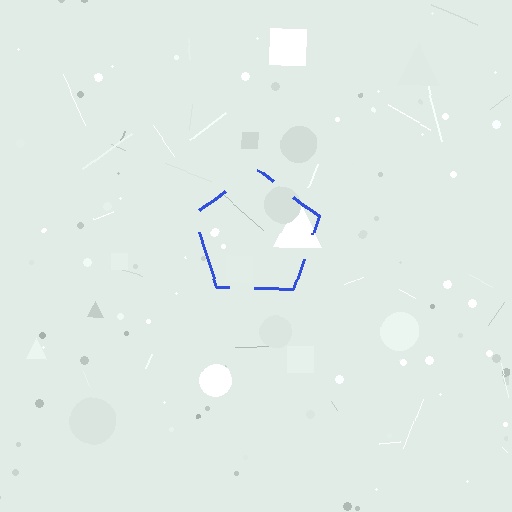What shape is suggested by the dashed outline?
The dashed outline suggests a pentagon.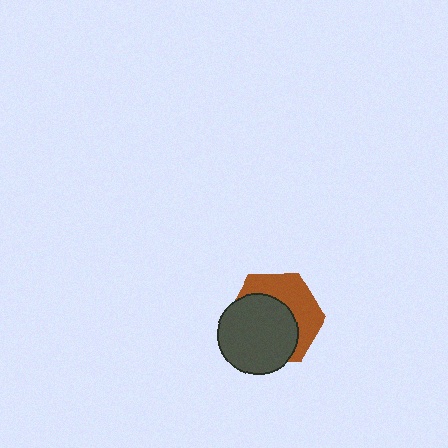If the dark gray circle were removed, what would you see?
You would see the complete brown hexagon.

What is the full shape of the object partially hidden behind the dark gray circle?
The partially hidden object is a brown hexagon.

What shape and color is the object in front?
The object in front is a dark gray circle.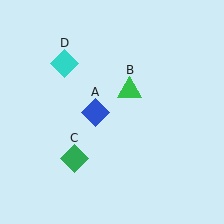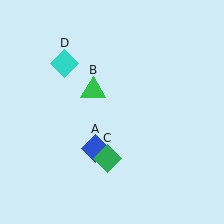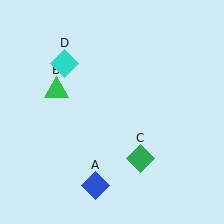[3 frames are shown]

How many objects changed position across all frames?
3 objects changed position: blue diamond (object A), green triangle (object B), green diamond (object C).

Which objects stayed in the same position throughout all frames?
Cyan diamond (object D) remained stationary.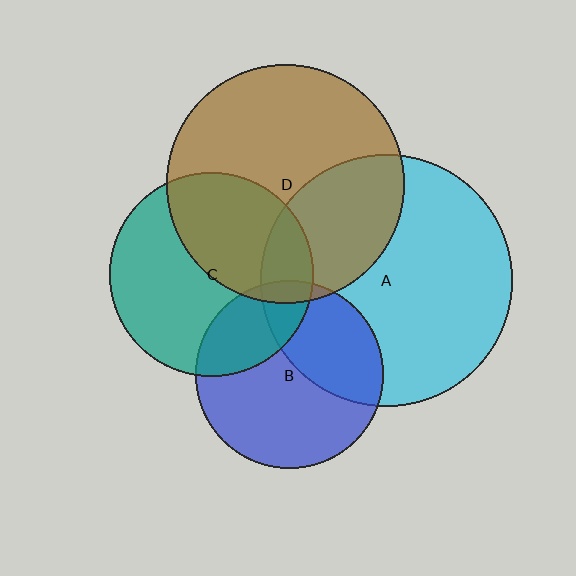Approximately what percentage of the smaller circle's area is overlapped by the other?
Approximately 5%.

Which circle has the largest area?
Circle A (cyan).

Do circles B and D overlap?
Yes.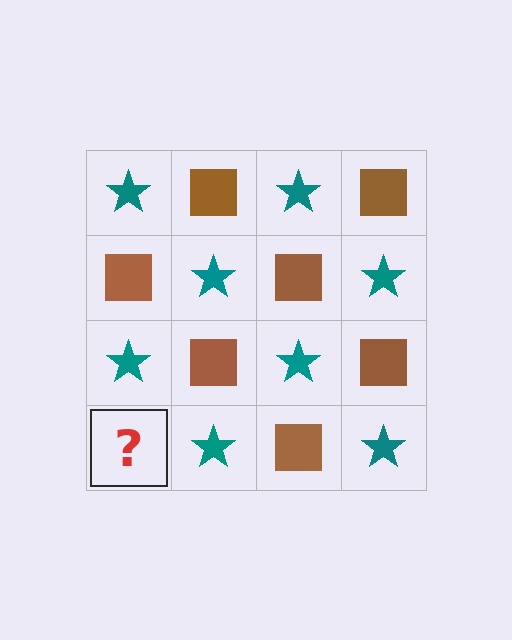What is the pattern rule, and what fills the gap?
The rule is that it alternates teal star and brown square in a checkerboard pattern. The gap should be filled with a brown square.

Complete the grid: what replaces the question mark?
The question mark should be replaced with a brown square.